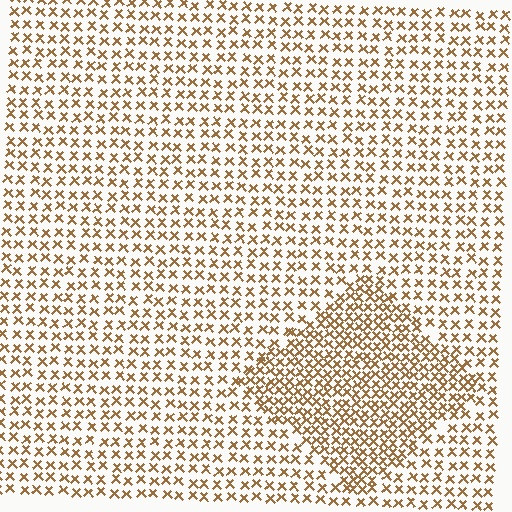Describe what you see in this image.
The image contains small brown elements arranged at two different densities. A diamond-shaped region is visible where the elements are more densely packed than the surrounding area.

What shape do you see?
I see a diamond.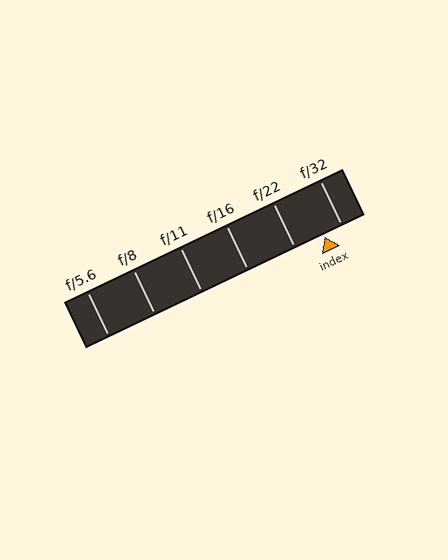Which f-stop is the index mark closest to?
The index mark is closest to f/32.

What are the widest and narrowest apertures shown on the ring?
The widest aperture shown is f/5.6 and the narrowest is f/32.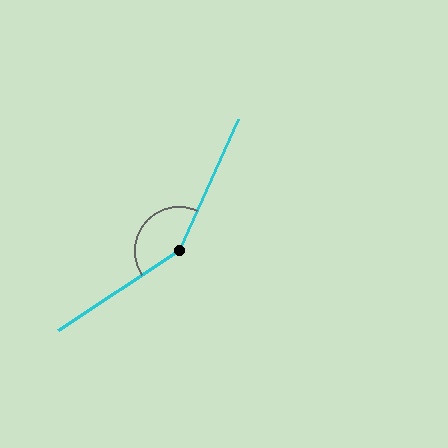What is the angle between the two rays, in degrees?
Approximately 148 degrees.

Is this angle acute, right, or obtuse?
It is obtuse.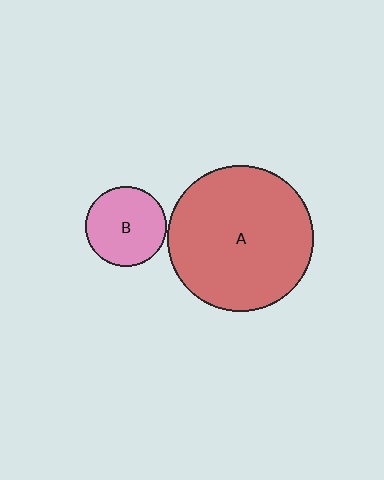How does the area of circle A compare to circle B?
Approximately 3.3 times.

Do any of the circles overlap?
No, none of the circles overlap.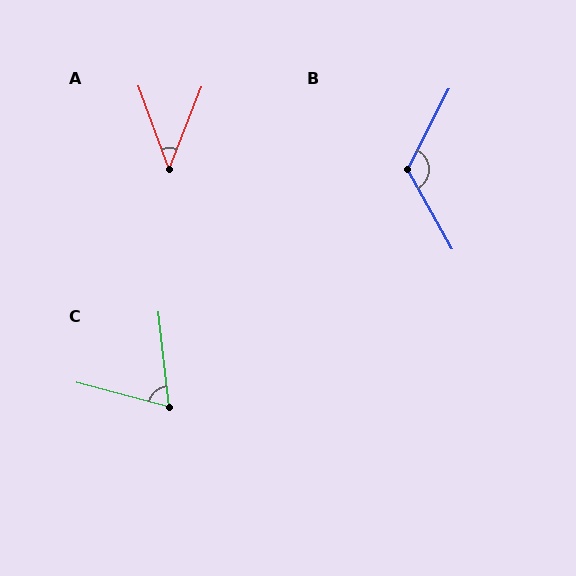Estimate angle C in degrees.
Approximately 69 degrees.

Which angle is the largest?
B, at approximately 124 degrees.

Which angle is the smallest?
A, at approximately 42 degrees.